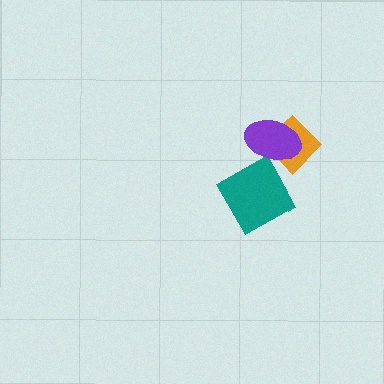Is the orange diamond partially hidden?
Yes, it is partially covered by another shape.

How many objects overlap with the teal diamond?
2 objects overlap with the teal diamond.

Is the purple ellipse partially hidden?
No, no other shape covers it.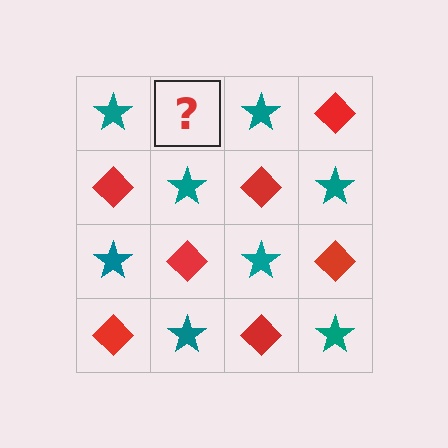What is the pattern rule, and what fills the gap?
The rule is that it alternates teal star and red diamond in a checkerboard pattern. The gap should be filled with a red diamond.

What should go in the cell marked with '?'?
The missing cell should contain a red diamond.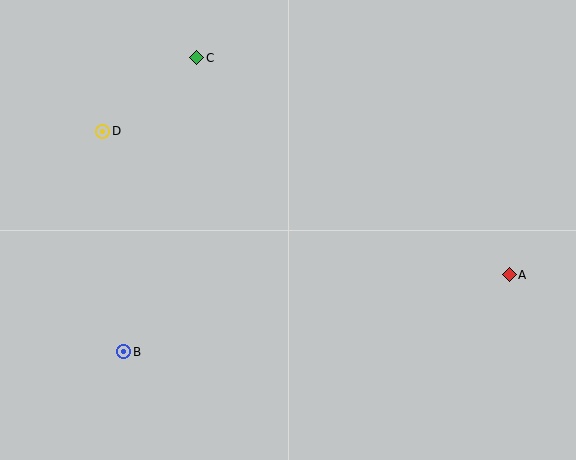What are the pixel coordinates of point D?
Point D is at (103, 131).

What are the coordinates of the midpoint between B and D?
The midpoint between B and D is at (113, 241).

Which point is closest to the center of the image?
Point C at (197, 58) is closest to the center.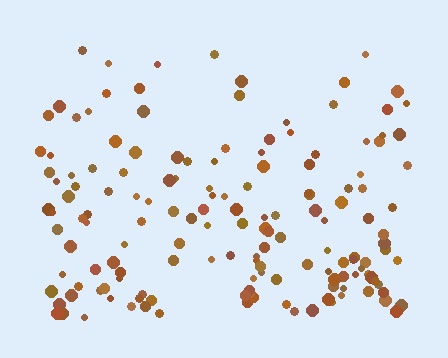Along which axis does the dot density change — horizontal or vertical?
Vertical.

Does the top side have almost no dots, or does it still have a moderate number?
Still a moderate number, just noticeably fewer than the bottom.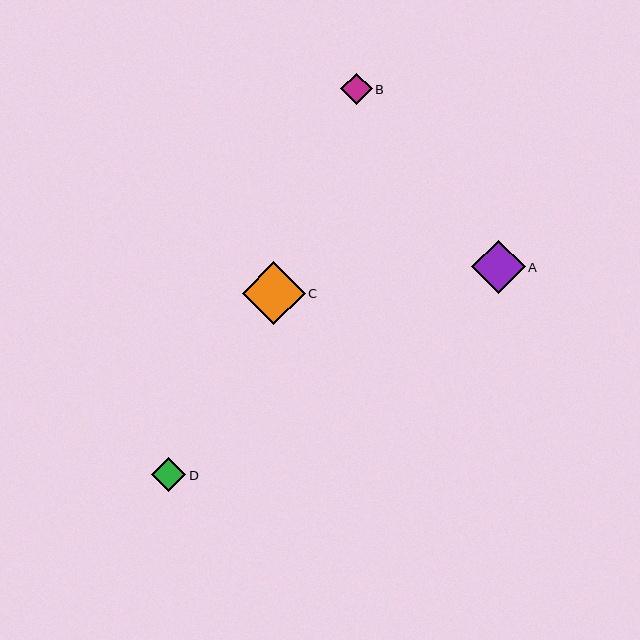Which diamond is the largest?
Diamond C is the largest with a size of approximately 63 pixels.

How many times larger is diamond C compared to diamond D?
Diamond C is approximately 1.9 times the size of diamond D.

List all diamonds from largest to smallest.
From largest to smallest: C, A, D, B.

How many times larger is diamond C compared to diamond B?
Diamond C is approximately 2.0 times the size of diamond B.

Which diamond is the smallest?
Diamond B is the smallest with a size of approximately 31 pixels.